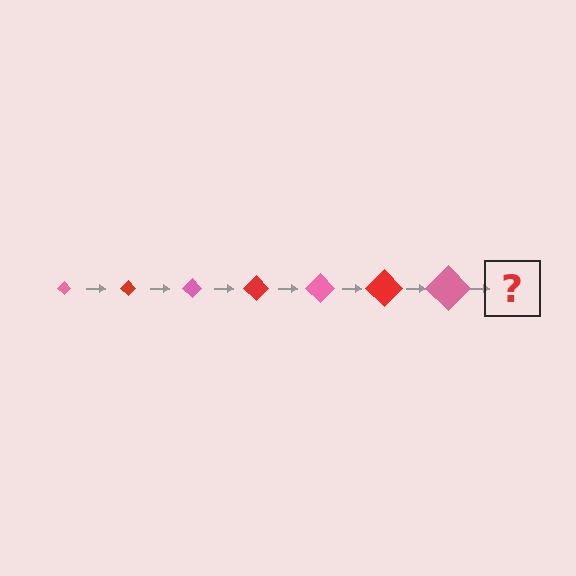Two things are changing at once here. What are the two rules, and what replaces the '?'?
The two rules are that the diamond grows larger each step and the color cycles through pink and red. The '?' should be a red diamond, larger than the previous one.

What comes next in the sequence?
The next element should be a red diamond, larger than the previous one.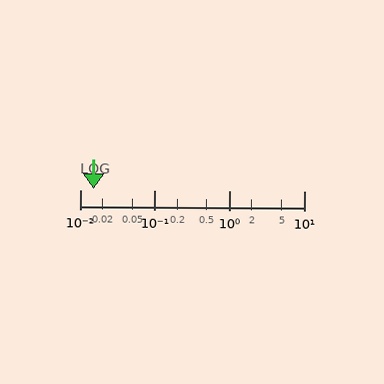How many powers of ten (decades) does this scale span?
The scale spans 3 decades, from 0.01 to 10.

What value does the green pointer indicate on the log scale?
The pointer indicates approximately 0.015.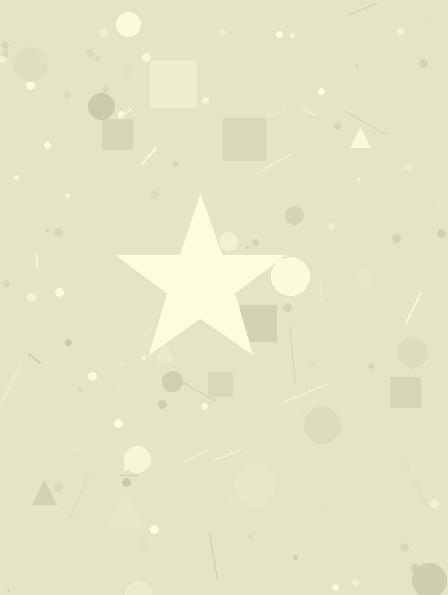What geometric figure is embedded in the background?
A star is embedded in the background.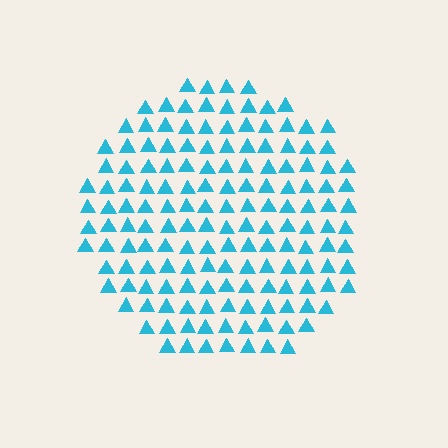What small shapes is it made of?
It is made of small triangles.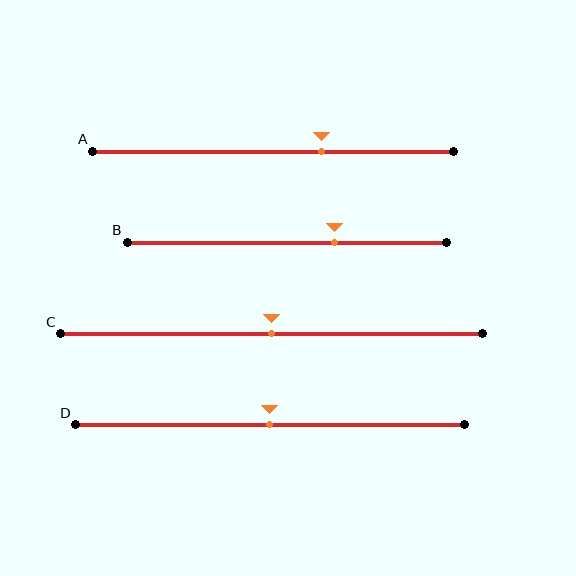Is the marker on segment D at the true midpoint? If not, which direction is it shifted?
Yes, the marker on segment D is at the true midpoint.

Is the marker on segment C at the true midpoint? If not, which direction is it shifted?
Yes, the marker on segment C is at the true midpoint.